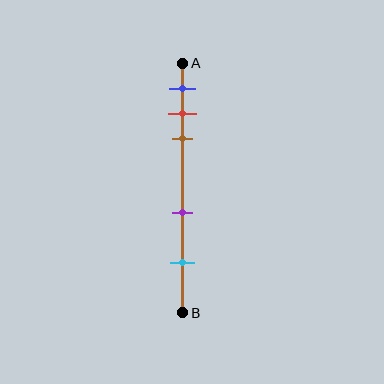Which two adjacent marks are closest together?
The red and brown marks are the closest adjacent pair.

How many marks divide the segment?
There are 5 marks dividing the segment.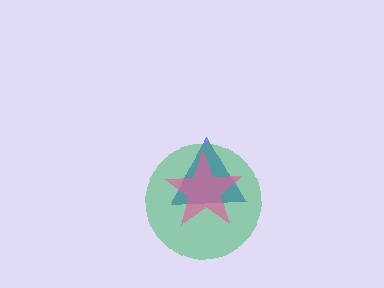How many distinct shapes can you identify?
There are 3 distinct shapes: a blue triangle, a green circle, a pink star.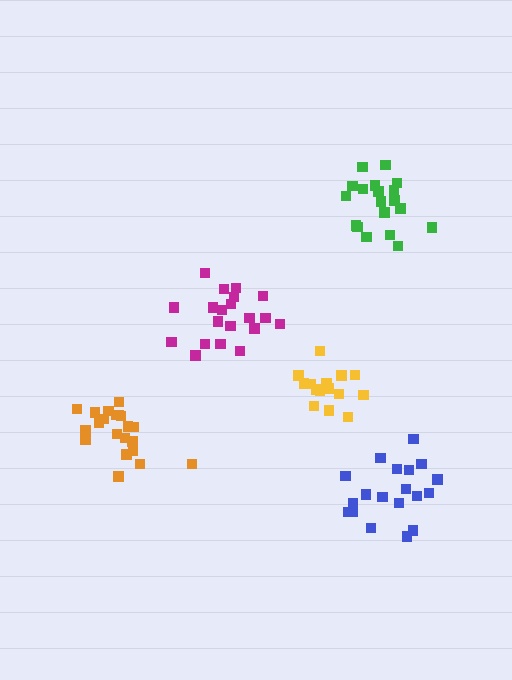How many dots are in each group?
Group 1: 19 dots, Group 2: 19 dots, Group 3: 20 dots, Group 4: 21 dots, Group 5: 15 dots (94 total).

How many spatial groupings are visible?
There are 5 spatial groupings.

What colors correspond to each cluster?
The clusters are colored: blue, green, magenta, orange, yellow.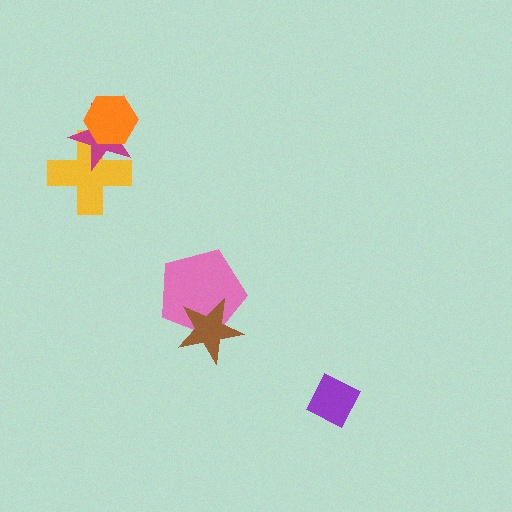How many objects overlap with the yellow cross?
2 objects overlap with the yellow cross.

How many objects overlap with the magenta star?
2 objects overlap with the magenta star.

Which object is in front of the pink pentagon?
The brown star is in front of the pink pentagon.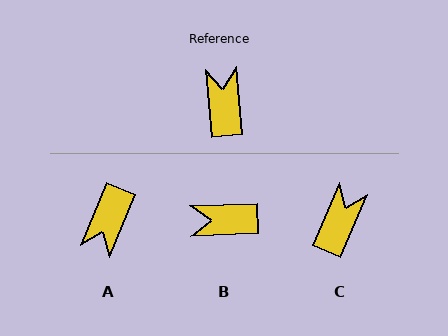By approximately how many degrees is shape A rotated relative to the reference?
Approximately 153 degrees counter-clockwise.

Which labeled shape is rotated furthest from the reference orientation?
A, about 153 degrees away.